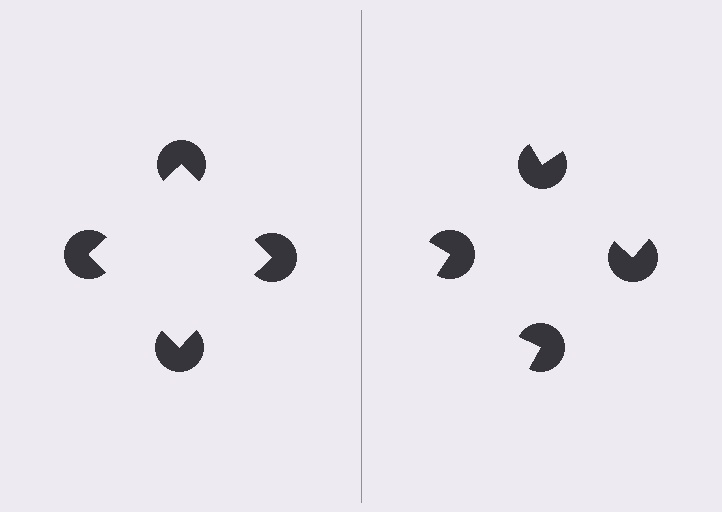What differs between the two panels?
The pac-man discs are positioned identically on both sides; only the wedge orientations differ. On the left they align to a square; on the right they are misaligned.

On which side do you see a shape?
An illusory square appears on the left side. On the right side the wedge cuts are rotated, so no coherent shape forms.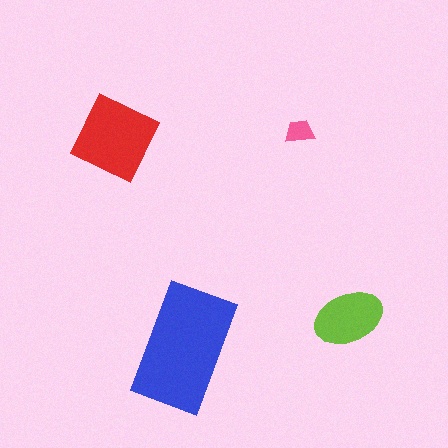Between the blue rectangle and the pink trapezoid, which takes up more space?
The blue rectangle.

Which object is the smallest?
The pink trapezoid.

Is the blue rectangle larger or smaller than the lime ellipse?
Larger.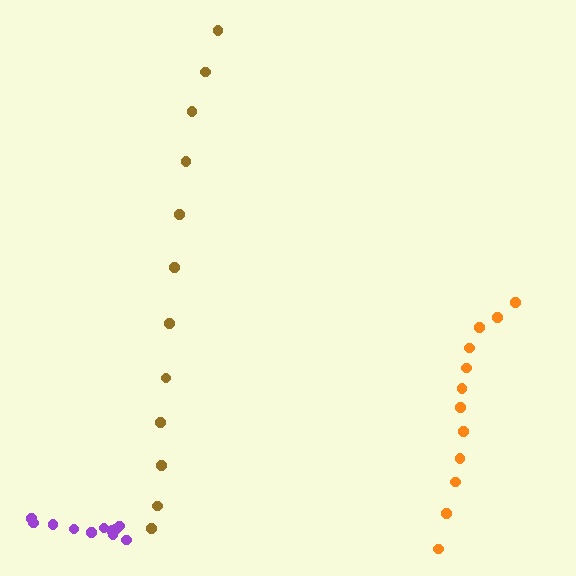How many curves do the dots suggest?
There are 3 distinct paths.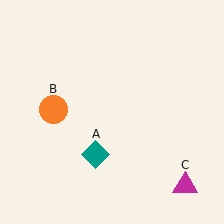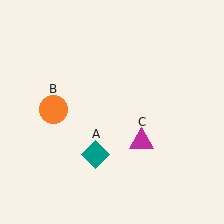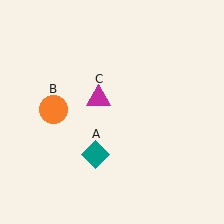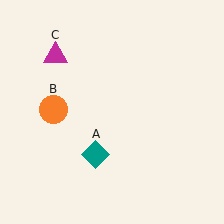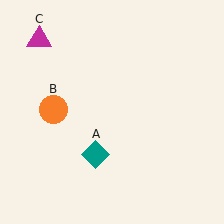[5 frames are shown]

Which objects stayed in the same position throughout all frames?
Teal diamond (object A) and orange circle (object B) remained stationary.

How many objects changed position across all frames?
1 object changed position: magenta triangle (object C).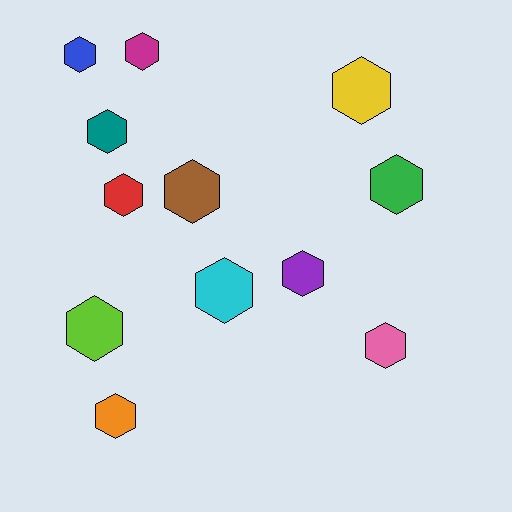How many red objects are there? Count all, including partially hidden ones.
There is 1 red object.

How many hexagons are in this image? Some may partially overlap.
There are 12 hexagons.